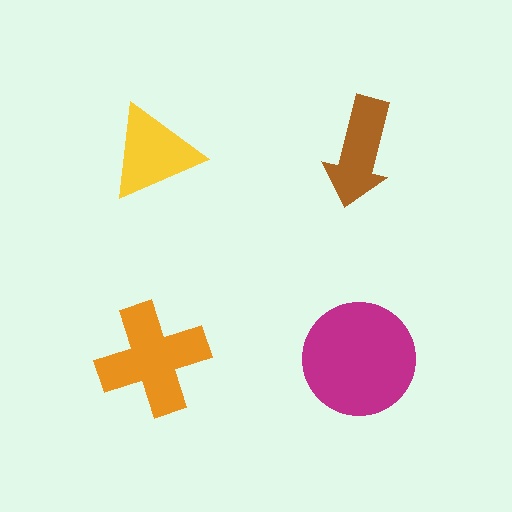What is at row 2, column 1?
An orange cross.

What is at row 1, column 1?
A yellow triangle.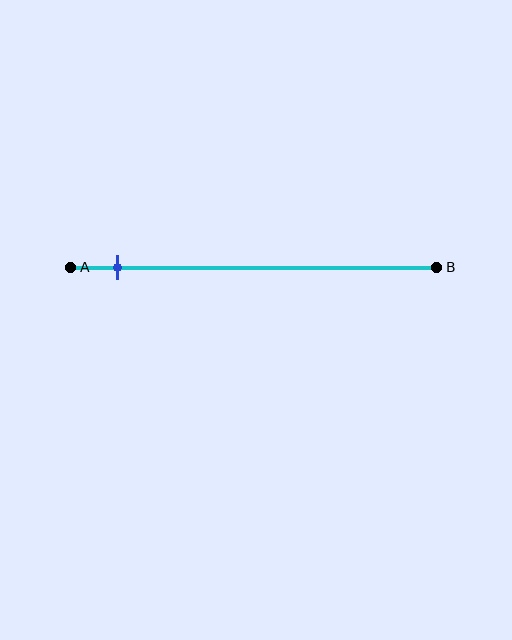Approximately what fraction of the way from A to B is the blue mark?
The blue mark is approximately 15% of the way from A to B.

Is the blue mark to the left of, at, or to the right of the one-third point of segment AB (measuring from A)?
The blue mark is to the left of the one-third point of segment AB.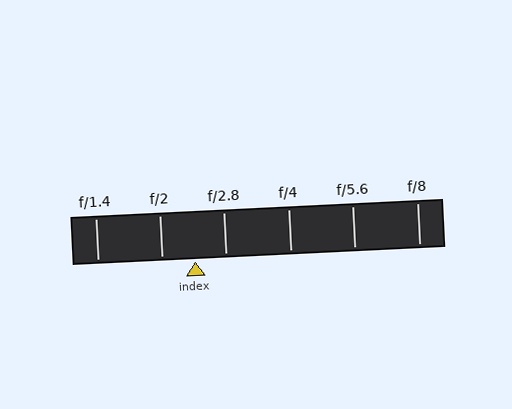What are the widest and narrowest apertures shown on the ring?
The widest aperture shown is f/1.4 and the narrowest is f/8.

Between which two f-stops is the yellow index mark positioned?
The index mark is between f/2 and f/2.8.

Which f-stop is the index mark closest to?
The index mark is closest to f/2.8.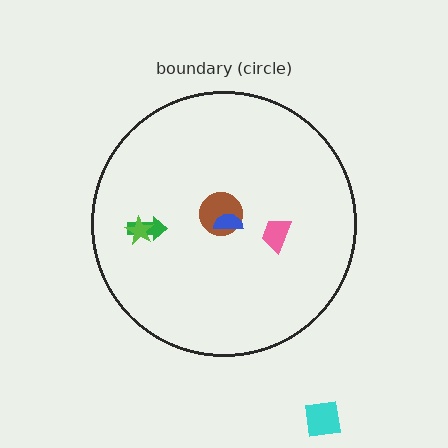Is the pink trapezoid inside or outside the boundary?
Inside.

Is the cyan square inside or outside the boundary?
Outside.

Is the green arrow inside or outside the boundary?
Inside.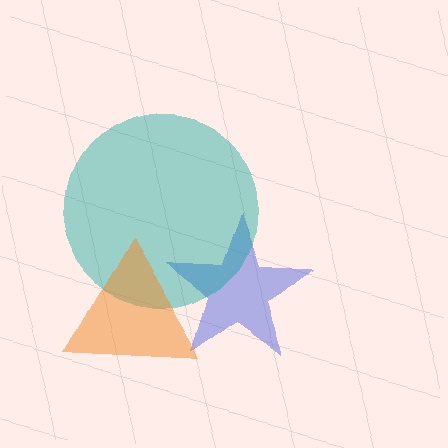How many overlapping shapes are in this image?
There are 3 overlapping shapes in the image.